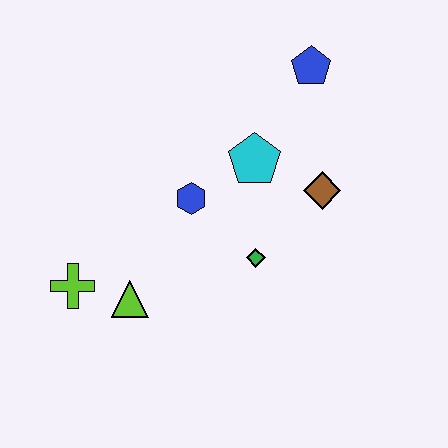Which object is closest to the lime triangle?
The lime cross is closest to the lime triangle.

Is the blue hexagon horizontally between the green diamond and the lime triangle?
Yes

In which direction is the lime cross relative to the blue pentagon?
The lime cross is to the left of the blue pentagon.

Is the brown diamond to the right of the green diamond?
Yes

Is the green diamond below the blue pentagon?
Yes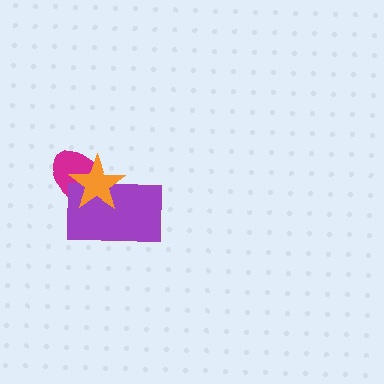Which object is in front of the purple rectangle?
The orange star is in front of the purple rectangle.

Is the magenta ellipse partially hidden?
Yes, it is partially covered by another shape.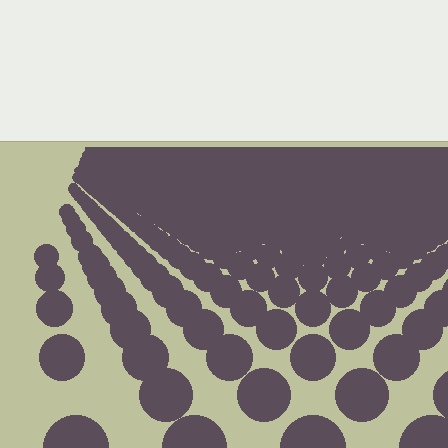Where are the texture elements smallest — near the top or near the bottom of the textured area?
Near the top.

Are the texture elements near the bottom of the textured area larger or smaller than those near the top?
Larger. Near the bottom, elements are closer to the viewer and appear at a bigger on-screen size.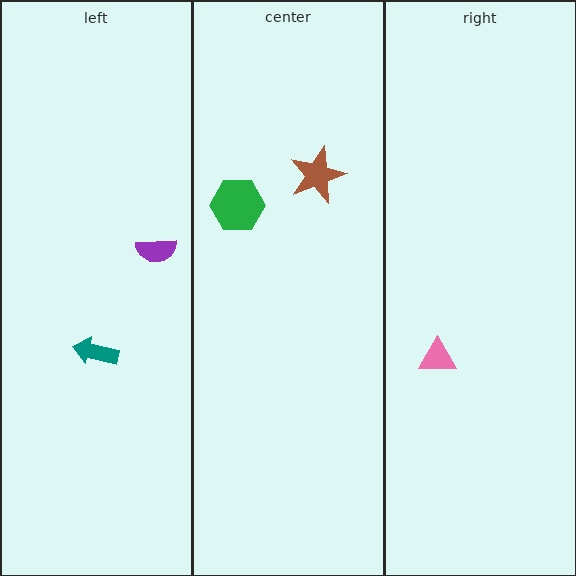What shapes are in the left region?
The purple semicircle, the teal arrow.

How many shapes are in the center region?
2.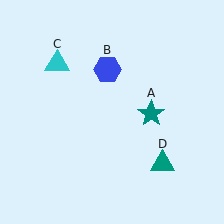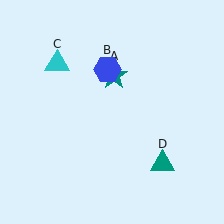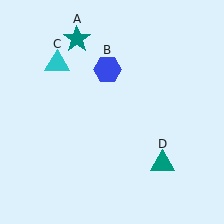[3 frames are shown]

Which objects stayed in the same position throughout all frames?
Blue hexagon (object B) and cyan triangle (object C) and teal triangle (object D) remained stationary.